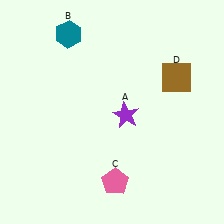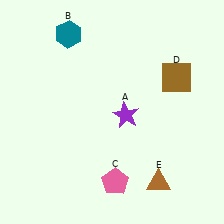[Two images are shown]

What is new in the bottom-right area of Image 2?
A brown triangle (E) was added in the bottom-right area of Image 2.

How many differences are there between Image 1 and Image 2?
There is 1 difference between the two images.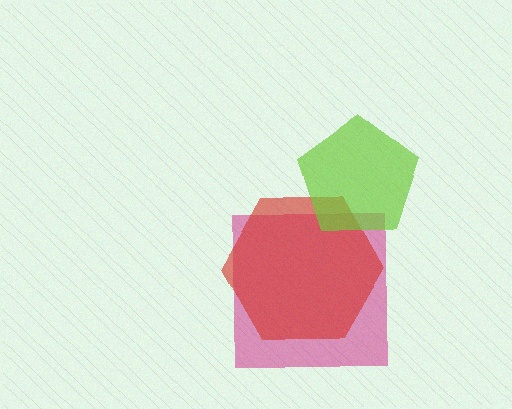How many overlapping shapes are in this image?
There are 3 overlapping shapes in the image.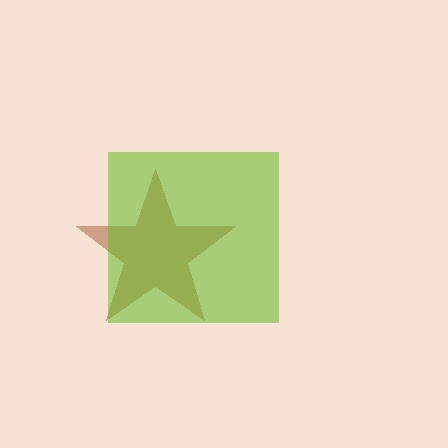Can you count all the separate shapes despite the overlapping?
Yes, there are 2 separate shapes.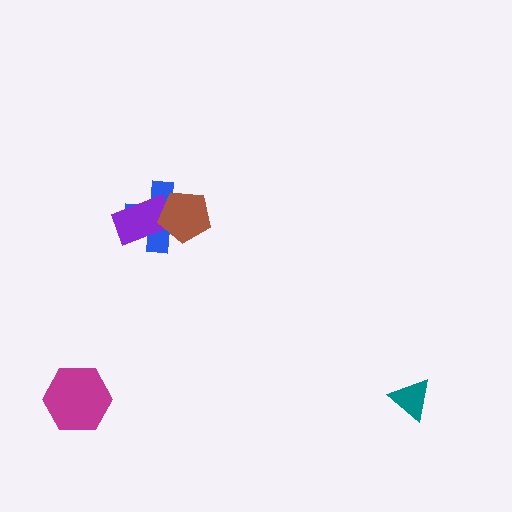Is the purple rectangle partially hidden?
Yes, it is partially covered by another shape.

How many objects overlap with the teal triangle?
0 objects overlap with the teal triangle.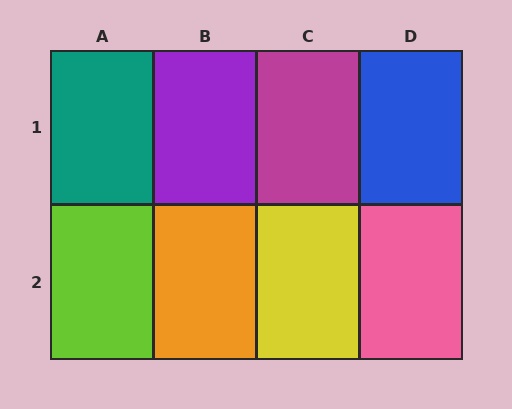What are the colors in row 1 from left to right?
Teal, purple, magenta, blue.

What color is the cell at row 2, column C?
Yellow.